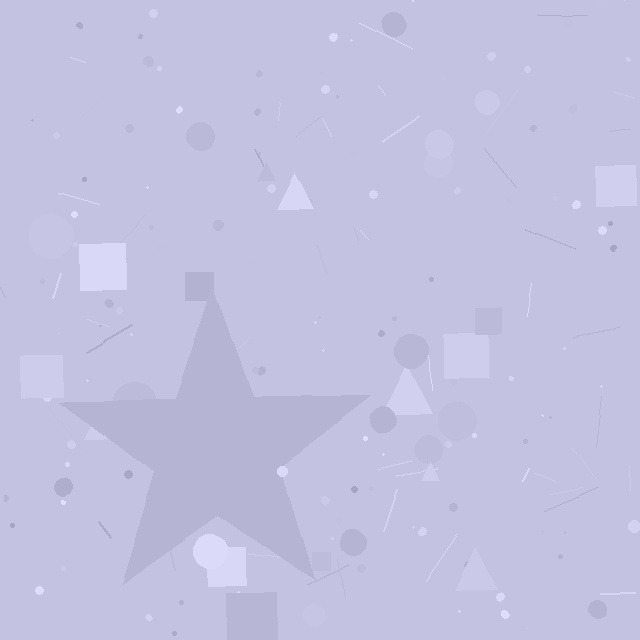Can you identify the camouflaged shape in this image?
The camouflaged shape is a star.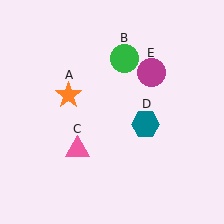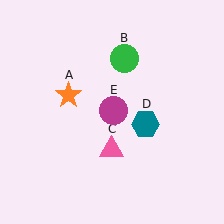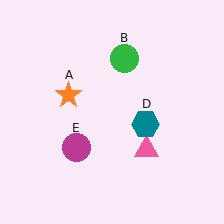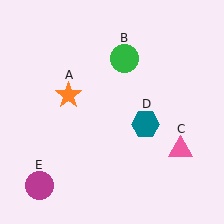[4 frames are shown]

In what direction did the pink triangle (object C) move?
The pink triangle (object C) moved right.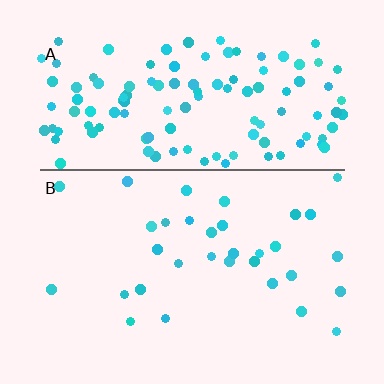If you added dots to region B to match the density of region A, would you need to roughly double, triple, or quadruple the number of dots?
Approximately quadruple.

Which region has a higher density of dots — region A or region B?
A (the top).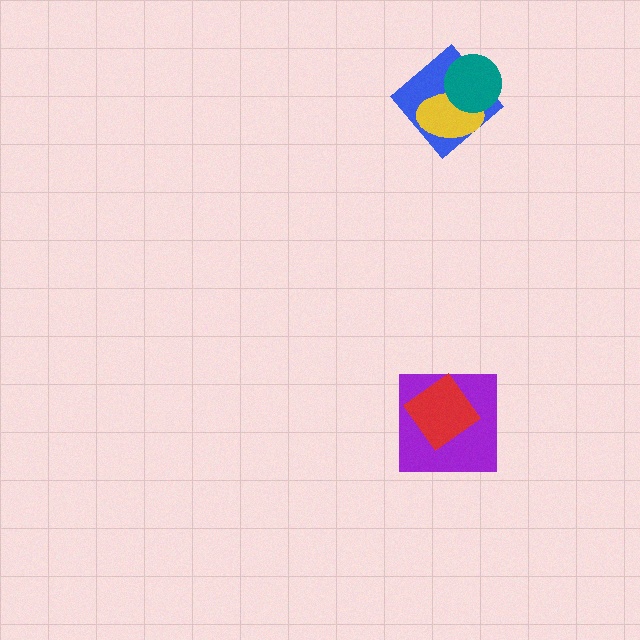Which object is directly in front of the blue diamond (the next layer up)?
The yellow ellipse is directly in front of the blue diamond.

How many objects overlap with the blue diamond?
2 objects overlap with the blue diamond.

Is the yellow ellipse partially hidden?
Yes, it is partially covered by another shape.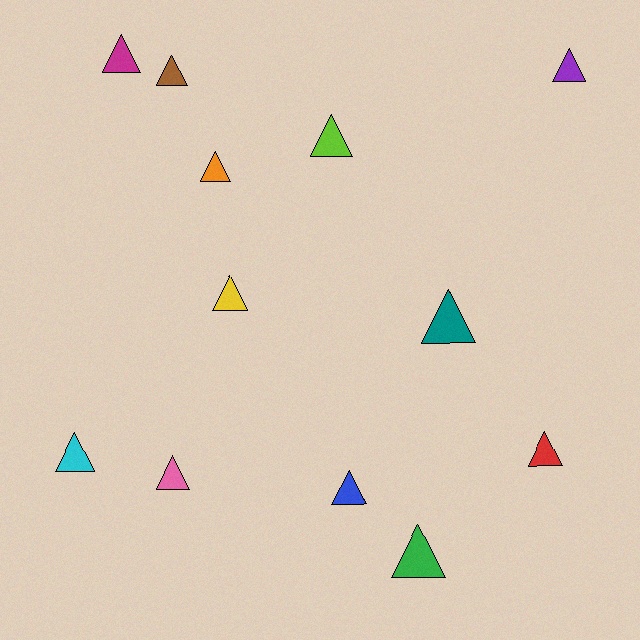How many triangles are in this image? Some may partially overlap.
There are 12 triangles.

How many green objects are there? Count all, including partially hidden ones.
There is 1 green object.